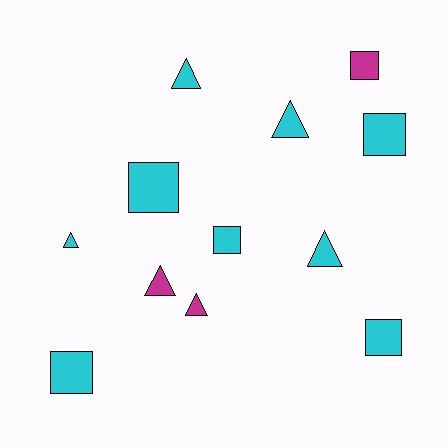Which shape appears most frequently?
Square, with 6 objects.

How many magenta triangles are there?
There are 2 magenta triangles.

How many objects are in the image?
There are 12 objects.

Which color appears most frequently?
Cyan, with 9 objects.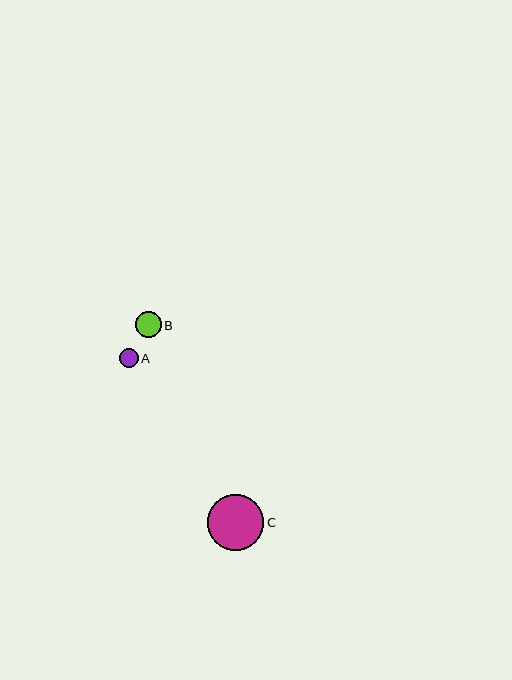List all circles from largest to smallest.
From largest to smallest: C, B, A.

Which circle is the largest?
Circle C is the largest with a size of approximately 56 pixels.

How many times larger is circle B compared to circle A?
Circle B is approximately 1.4 times the size of circle A.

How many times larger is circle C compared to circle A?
Circle C is approximately 3.0 times the size of circle A.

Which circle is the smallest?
Circle A is the smallest with a size of approximately 19 pixels.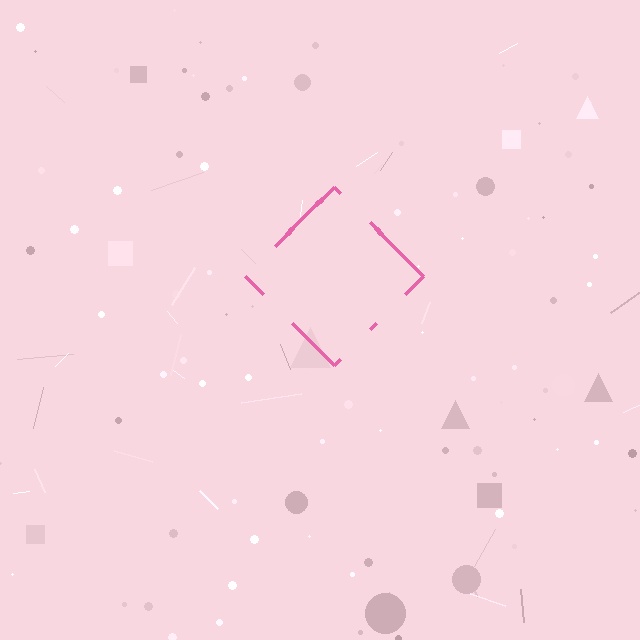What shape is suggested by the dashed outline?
The dashed outline suggests a diamond.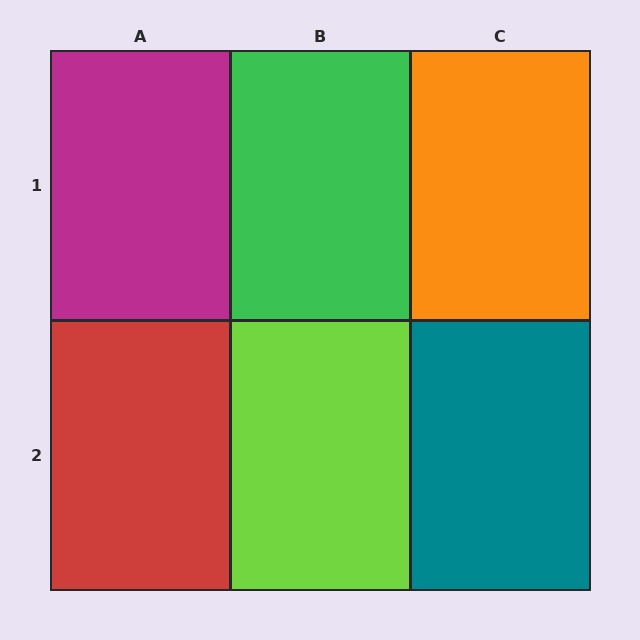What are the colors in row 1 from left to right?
Magenta, green, orange.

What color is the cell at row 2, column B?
Lime.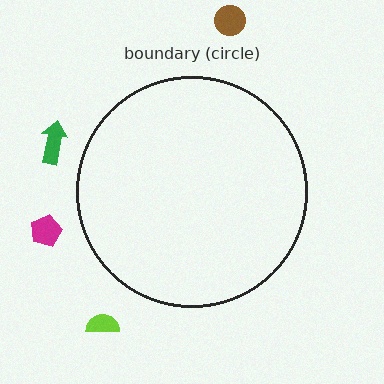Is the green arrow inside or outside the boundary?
Outside.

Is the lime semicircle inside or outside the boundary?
Outside.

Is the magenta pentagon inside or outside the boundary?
Outside.